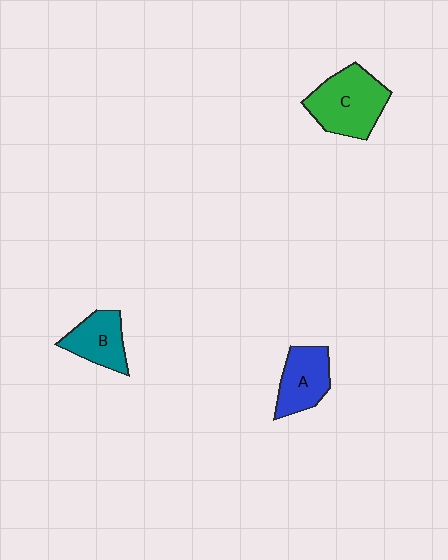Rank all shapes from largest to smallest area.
From largest to smallest: C (green), A (blue), B (teal).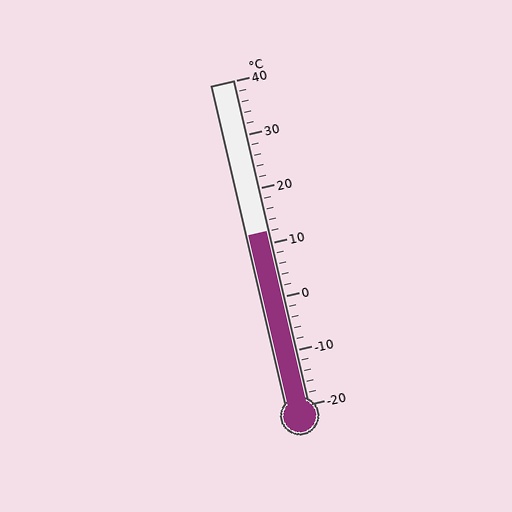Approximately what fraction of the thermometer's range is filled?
The thermometer is filled to approximately 55% of its range.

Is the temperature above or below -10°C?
The temperature is above -10°C.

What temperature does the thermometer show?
The thermometer shows approximately 12°C.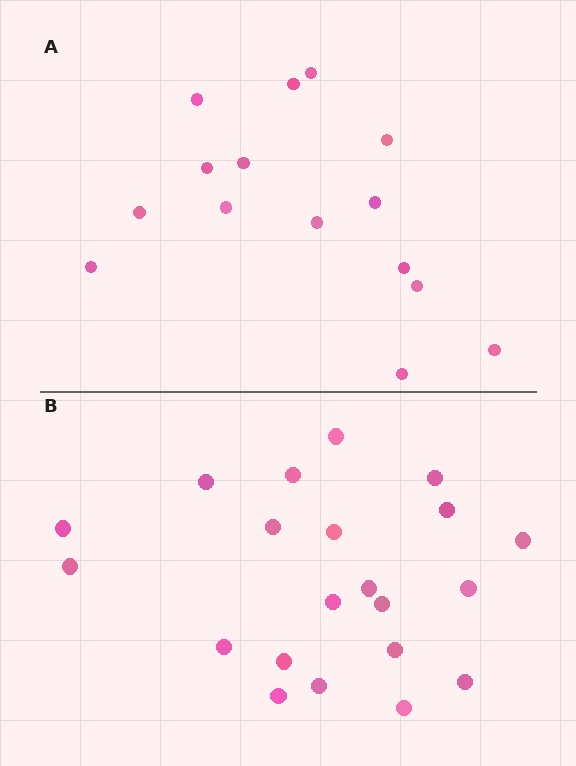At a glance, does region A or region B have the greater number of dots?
Region B (the bottom region) has more dots.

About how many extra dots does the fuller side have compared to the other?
Region B has about 6 more dots than region A.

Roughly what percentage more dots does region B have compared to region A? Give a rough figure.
About 40% more.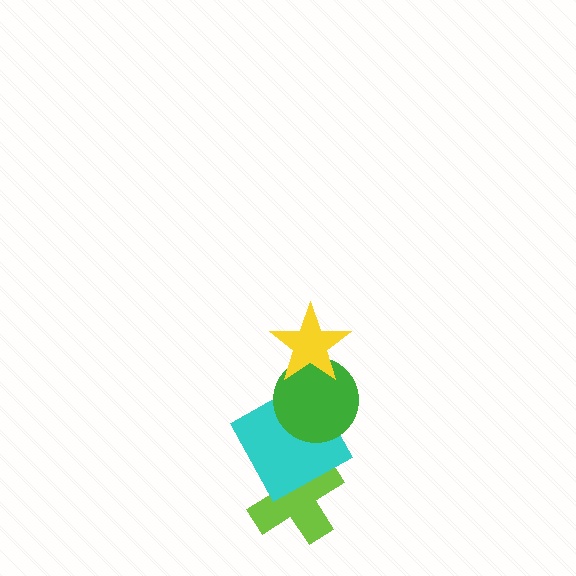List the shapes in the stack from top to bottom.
From top to bottom: the yellow star, the green circle, the cyan square, the lime cross.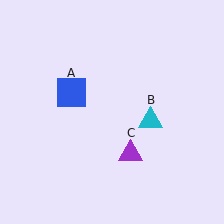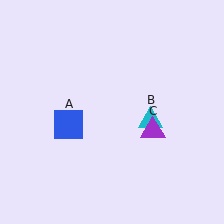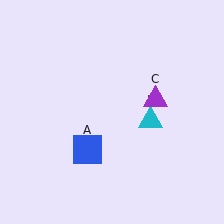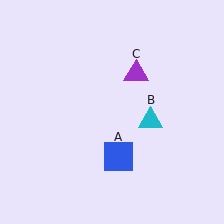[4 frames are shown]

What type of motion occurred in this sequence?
The blue square (object A), purple triangle (object C) rotated counterclockwise around the center of the scene.